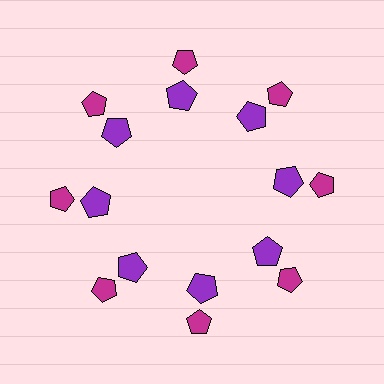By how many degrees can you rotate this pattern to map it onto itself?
The pattern maps onto itself every 45 degrees of rotation.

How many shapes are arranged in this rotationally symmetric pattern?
There are 16 shapes, arranged in 8 groups of 2.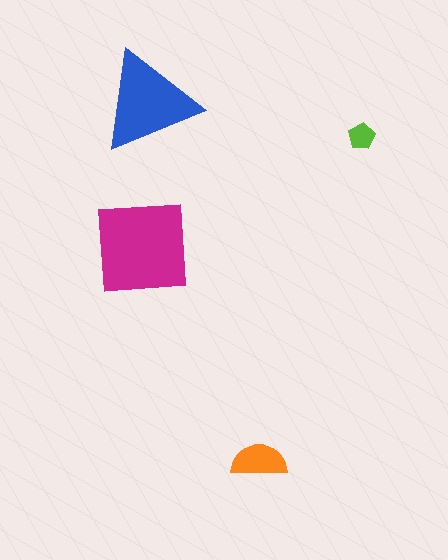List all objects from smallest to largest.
The lime pentagon, the orange semicircle, the blue triangle, the magenta square.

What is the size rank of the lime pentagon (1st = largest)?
4th.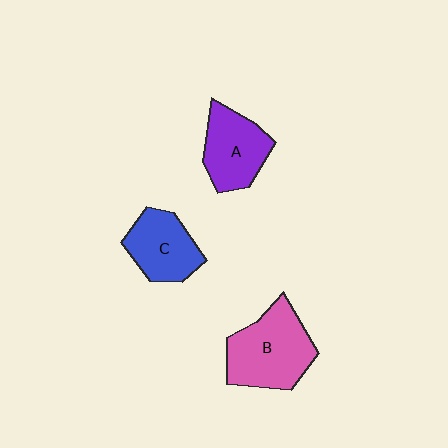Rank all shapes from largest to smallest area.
From largest to smallest: B (pink), A (purple), C (blue).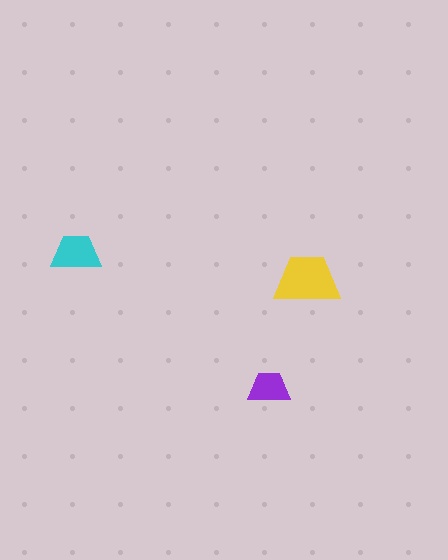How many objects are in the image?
There are 3 objects in the image.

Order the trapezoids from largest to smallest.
the yellow one, the cyan one, the purple one.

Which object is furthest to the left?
The cyan trapezoid is leftmost.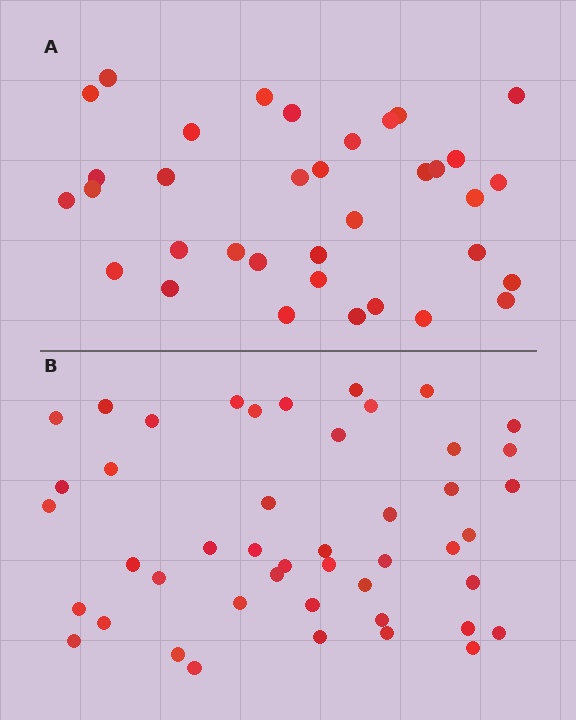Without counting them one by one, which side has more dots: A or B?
Region B (the bottom region) has more dots.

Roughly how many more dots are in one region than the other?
Region B has roughly 12 or so more dots than region A.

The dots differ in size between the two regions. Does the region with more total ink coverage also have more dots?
No. Region A has more total ink coverage because its dots are larger, but region B actually contains more individual dots. Total area can be misleading — the number of items is what matters here.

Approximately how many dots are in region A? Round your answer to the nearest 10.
About 40 dots. (The exact count is 35, which rounds to 40.)